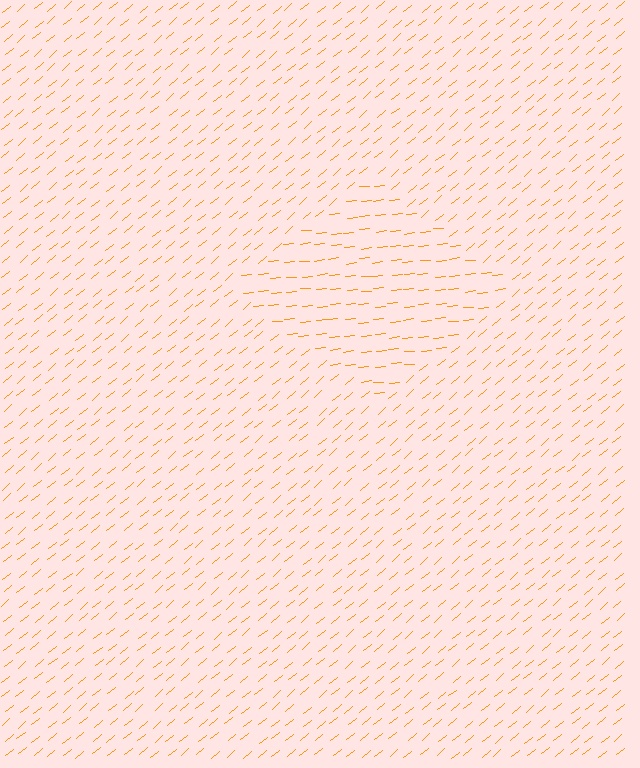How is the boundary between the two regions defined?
The boundary is defined purely by a change in line orientation (approximately 33 degrees difference). All lines are the same color and thickness.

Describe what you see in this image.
The image is filled with small orange line segments. A diamond region in the image has lines oriented differently from the surrounding lines, creating a visible texture boundary.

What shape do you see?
I see a diamond.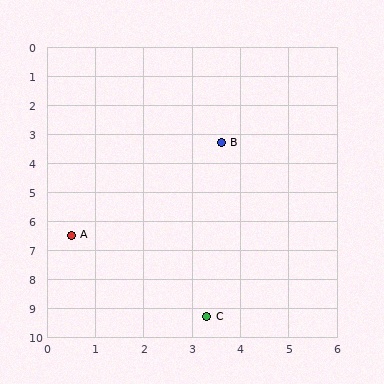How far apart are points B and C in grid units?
Points B and C are about 6.0 grid units apart.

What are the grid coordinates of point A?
Point A is at approximately (0.5, 6.5).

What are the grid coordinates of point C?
Point C is at approximately (3.3, 9.3).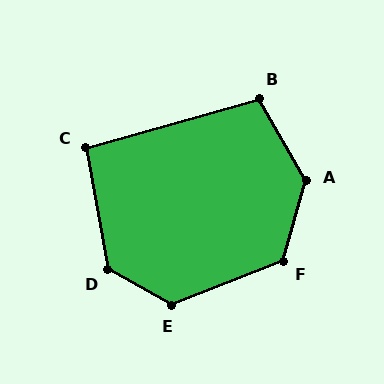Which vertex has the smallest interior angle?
C, at approximately 96 degrees.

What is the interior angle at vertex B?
Approximately 104 degrees (obtuse).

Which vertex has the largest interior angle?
A, at approximately 134 degrees.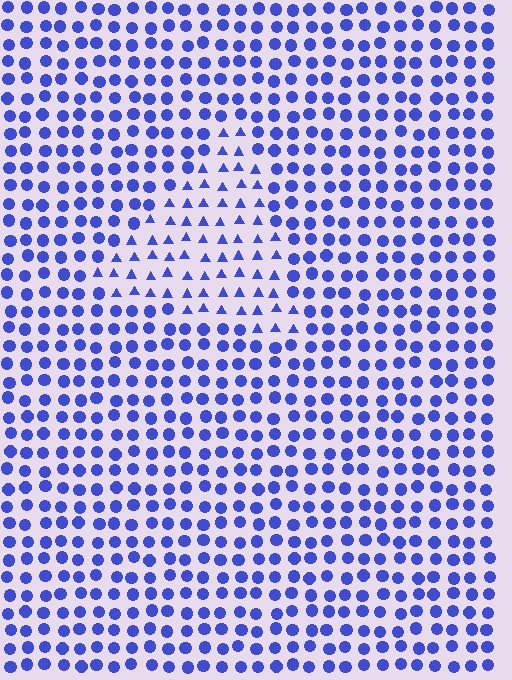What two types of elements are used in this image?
The image uses triangles inside the triangle region and circles outside it.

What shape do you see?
I see a triangle.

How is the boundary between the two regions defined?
The boundary is defined by a change in element shape: triangles inside vs. circles outside. All elements share the same color and spacing.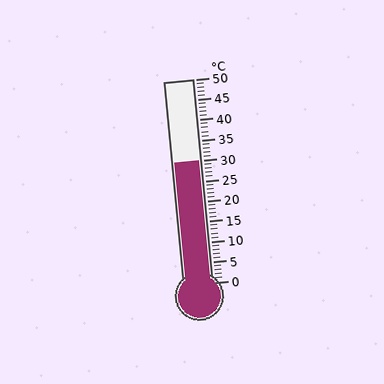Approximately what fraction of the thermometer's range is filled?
The thermometer is filled to approximately 60% of its range.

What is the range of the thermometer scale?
The thermometer scale ranges from 0°C to 50°C.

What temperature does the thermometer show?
The thermometer shows approximately 30°C.